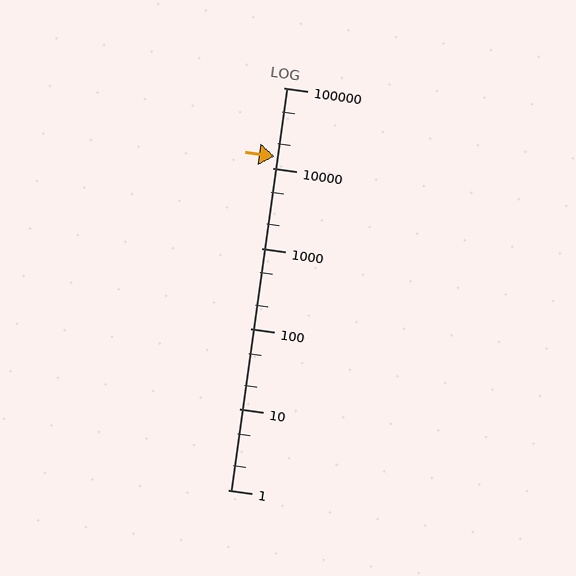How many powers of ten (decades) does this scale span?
The scale spans 5 decades, from 1 to 100000.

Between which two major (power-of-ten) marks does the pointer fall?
The pointer is between 10000 and 100000.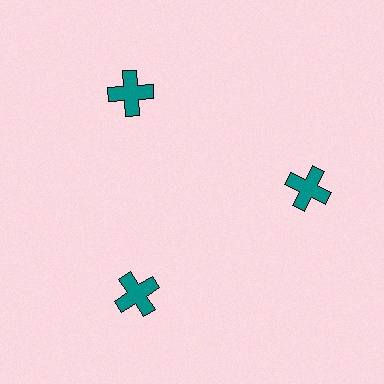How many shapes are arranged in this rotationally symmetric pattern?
There are 3 shapes, arranged in 3 groups of 1.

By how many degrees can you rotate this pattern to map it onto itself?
The pattern maps onto itself every 120 degrees of rotation.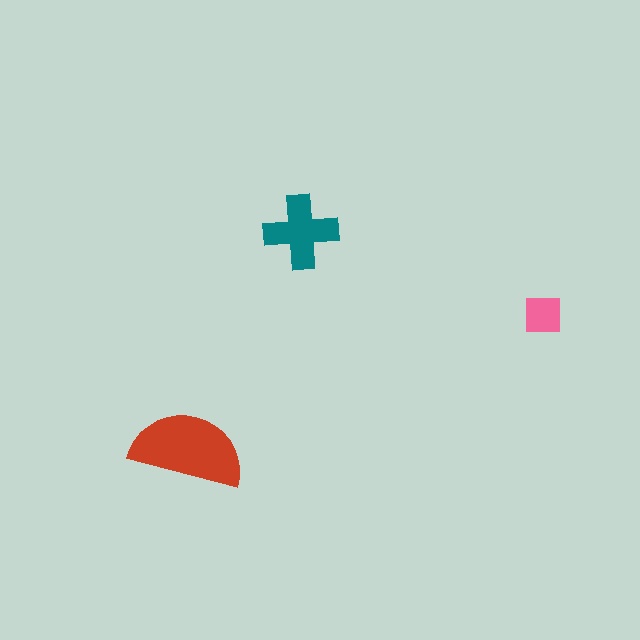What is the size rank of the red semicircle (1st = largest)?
1st.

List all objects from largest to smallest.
The red semicircle, the teal cross, the pink square.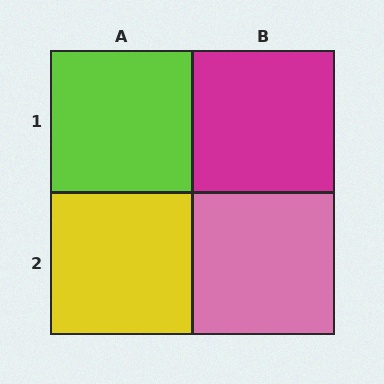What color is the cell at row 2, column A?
Yellow.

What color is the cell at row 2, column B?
Pink.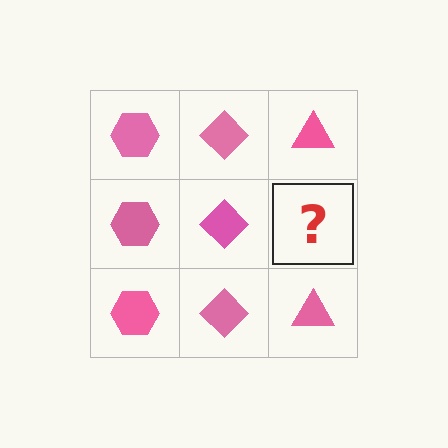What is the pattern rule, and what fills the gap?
The rule is that each column has a consistent shape. The gap should be filled with a pink triangle.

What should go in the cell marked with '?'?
The missing cell should contain a pink triangle.